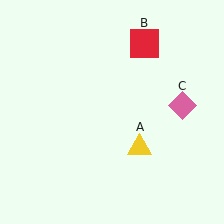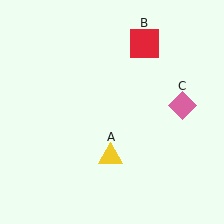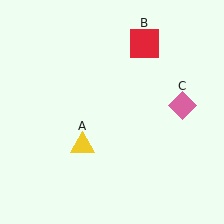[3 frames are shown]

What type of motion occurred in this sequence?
The yellow triangle (object A) rotated clockwise around the center of the scene.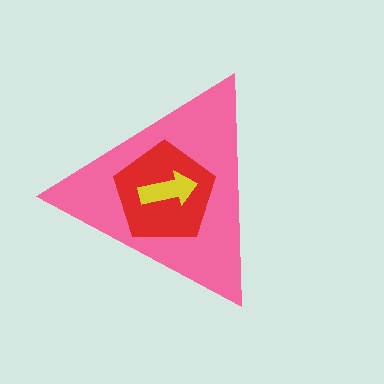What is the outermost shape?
The pink triangle.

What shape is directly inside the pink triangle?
The red pentagon.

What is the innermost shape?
The yellow arrow.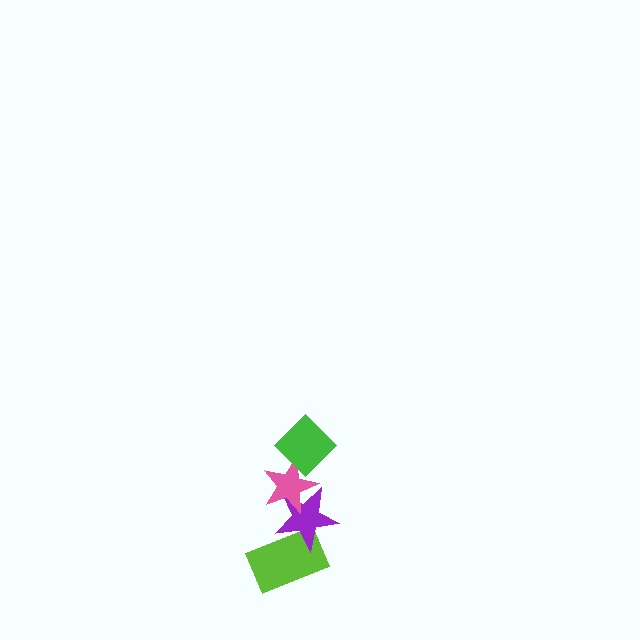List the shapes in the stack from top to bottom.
From top to bottom: the green diamond, the pink star, the purple star, the lime rectangle.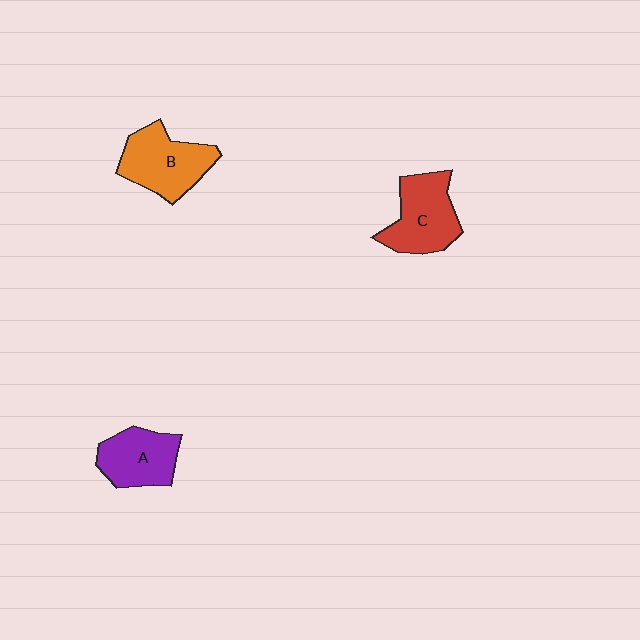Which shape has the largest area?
Shape B (orange).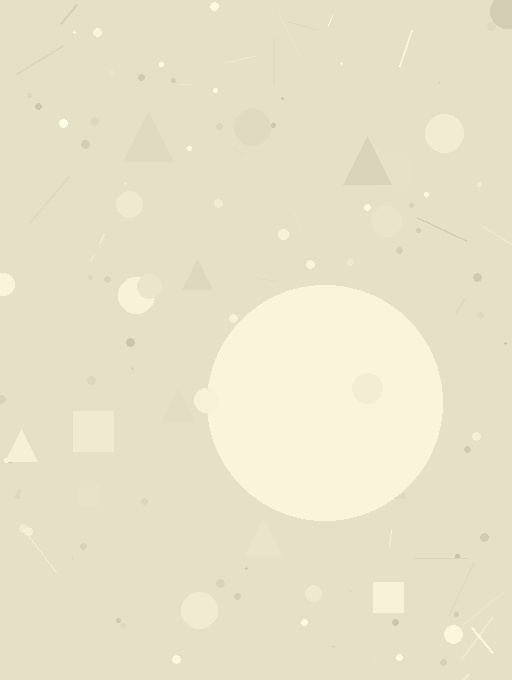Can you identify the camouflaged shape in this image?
The camouflaged shape is a circle.